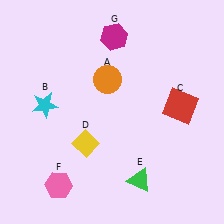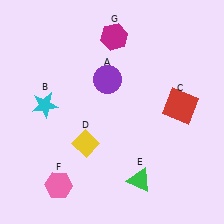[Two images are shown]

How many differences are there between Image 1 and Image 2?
There is 1 difference between the two images.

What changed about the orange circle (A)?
In Image 1, A is orange. In Image 2, it changed to purple.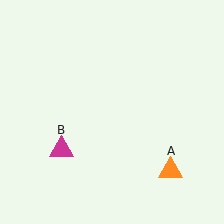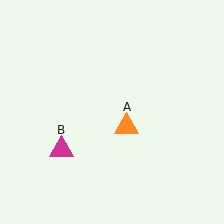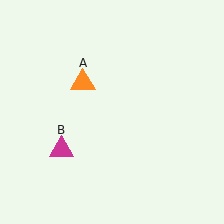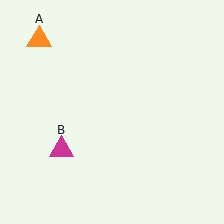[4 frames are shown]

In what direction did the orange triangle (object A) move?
The orange triangle (object A) moved up and to the left.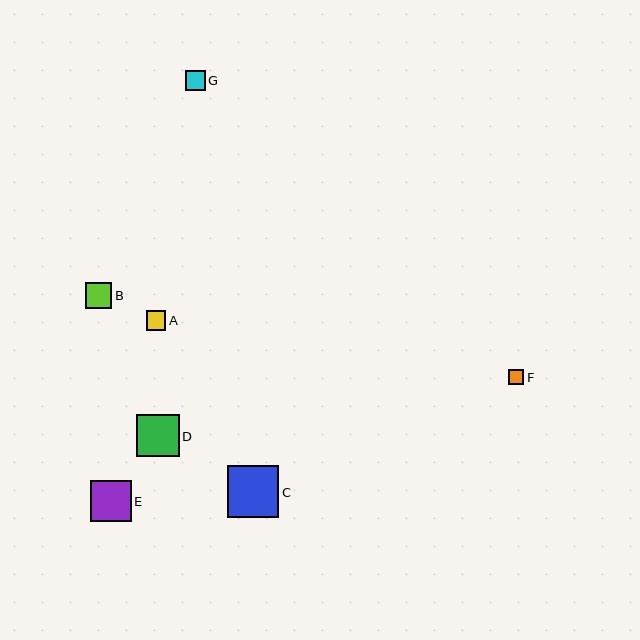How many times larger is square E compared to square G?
Square E is approximately 2.0 times the size of square G.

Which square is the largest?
Square C is the largest with a size of approximately 51 pixels.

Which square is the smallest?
Square F is the smallest with a size of approximately 15 pixels.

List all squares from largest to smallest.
From largest to smallest: C, D, E, B, G, A, F.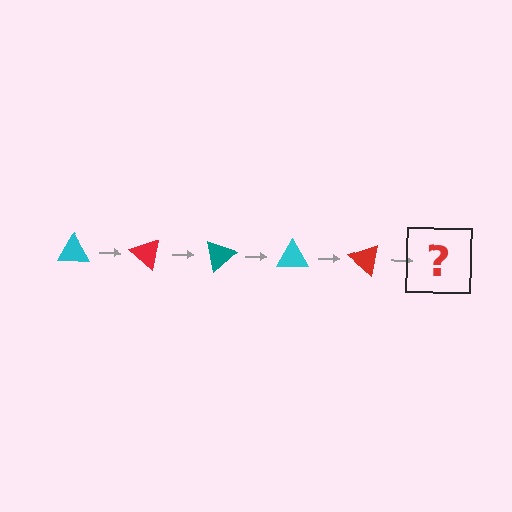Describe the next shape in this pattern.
It should be a teal triangle, rotated 200 degrees from the start.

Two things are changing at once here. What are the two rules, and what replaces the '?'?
The two rules are that it rotates 40 degrees each step and the color cycles through cyan, red, and teal. The '?' should be a teal triangle, rotated 200 degrees from the start.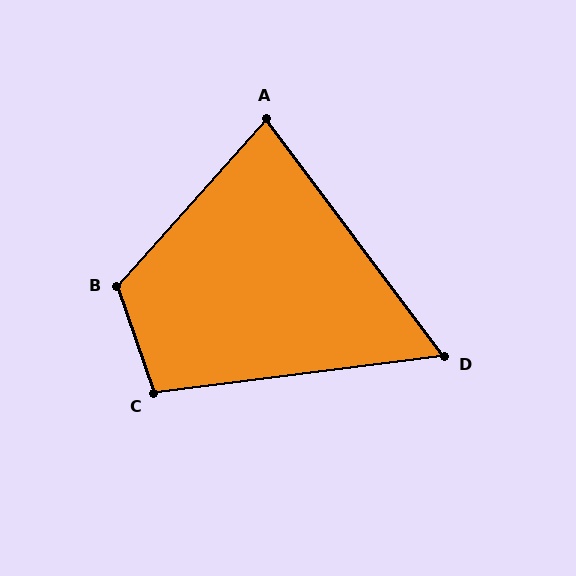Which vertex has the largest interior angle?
B, at approximately 120 degrees.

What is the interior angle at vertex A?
Approximately 79 degrees (acute).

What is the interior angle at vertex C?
Approximately 101 degrees (obtuse).